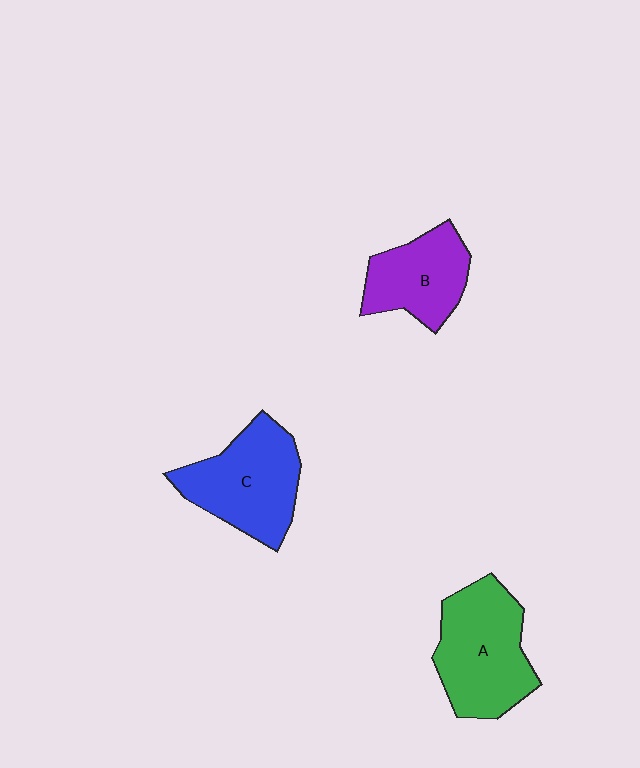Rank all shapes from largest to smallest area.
From largest to smallest: A (green), C (blue), B (purple).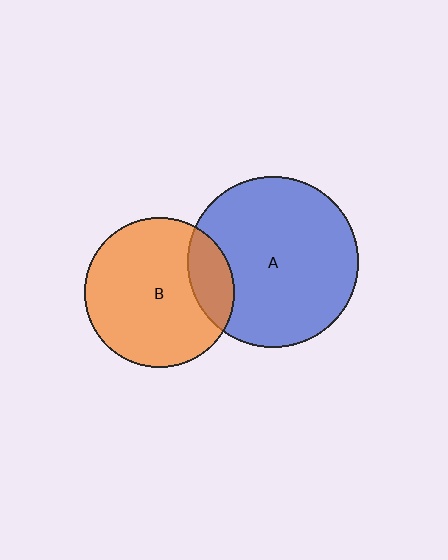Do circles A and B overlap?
Yes.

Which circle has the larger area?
Circle A (blue).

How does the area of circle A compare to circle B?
Approximately 1.3 times.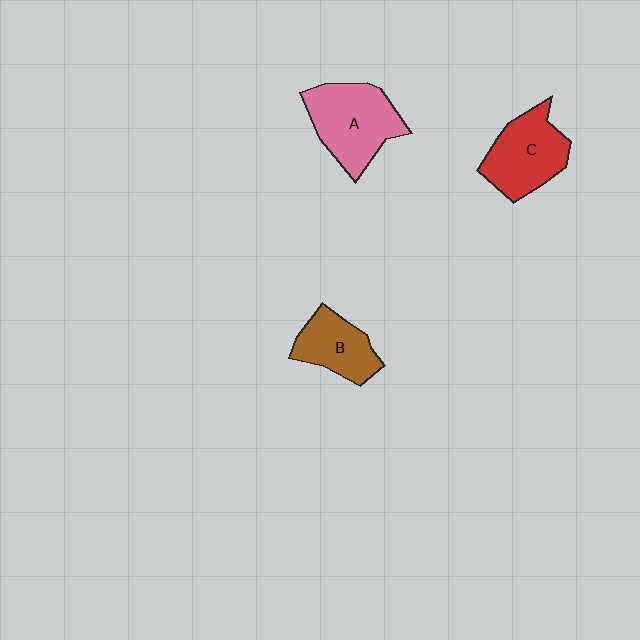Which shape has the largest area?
Shape A (pink).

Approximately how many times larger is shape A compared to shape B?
Approximately 1.5 times.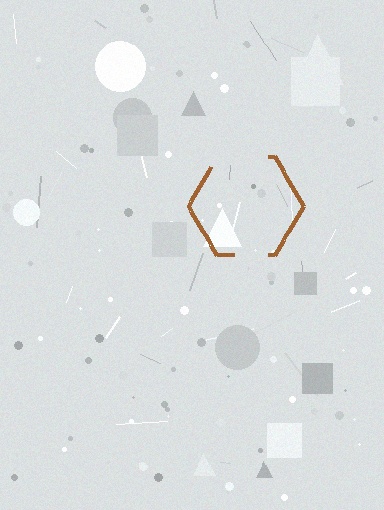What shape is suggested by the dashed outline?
The dashed outline suggests a hexagon.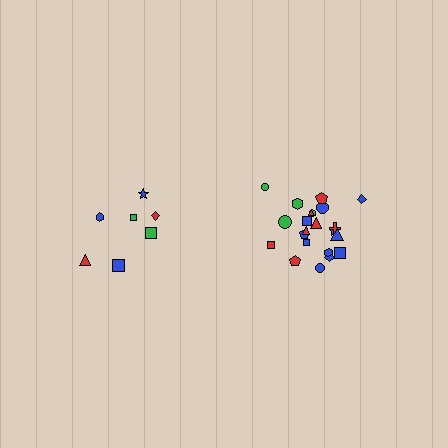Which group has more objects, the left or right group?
The right group.